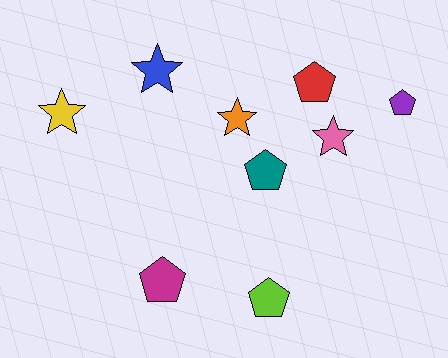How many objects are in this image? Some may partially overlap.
There are 9 objects.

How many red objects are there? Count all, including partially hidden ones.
There is 1 red object.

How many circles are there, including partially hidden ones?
There are no circles.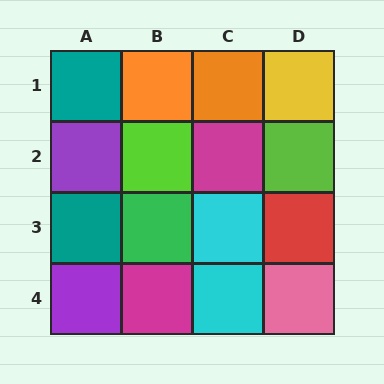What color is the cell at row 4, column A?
Purple.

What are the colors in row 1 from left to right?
Teal, orange, orange, yellow.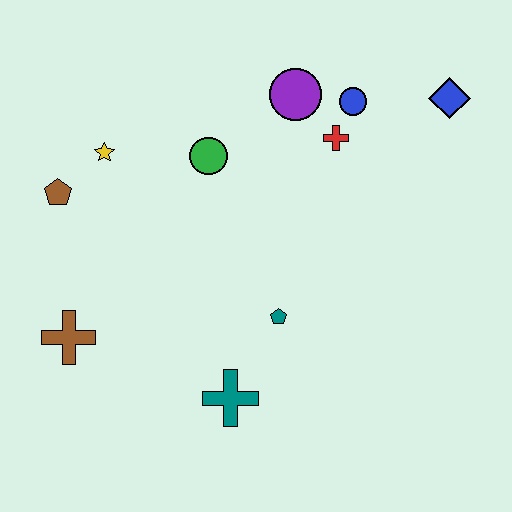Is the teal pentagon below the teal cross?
No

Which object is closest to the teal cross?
The teal pentagon is closest to the teal cross.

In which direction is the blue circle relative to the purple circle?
The blue circle is to the right of the purple circle.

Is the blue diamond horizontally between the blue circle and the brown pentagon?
No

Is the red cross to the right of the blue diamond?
No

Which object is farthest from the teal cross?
The blue diamond is farthest from the teal cross.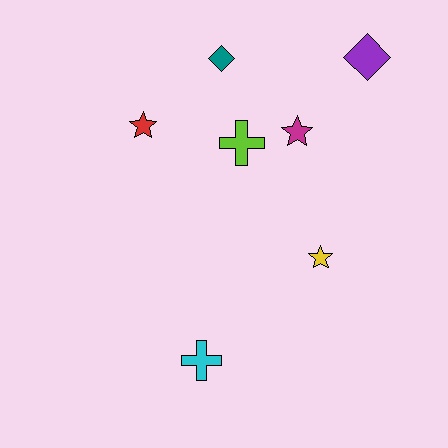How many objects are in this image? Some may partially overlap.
There are 7 objects.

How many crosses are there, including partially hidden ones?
There are 2 crosses.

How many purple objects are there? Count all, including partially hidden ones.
There is 1 purple object.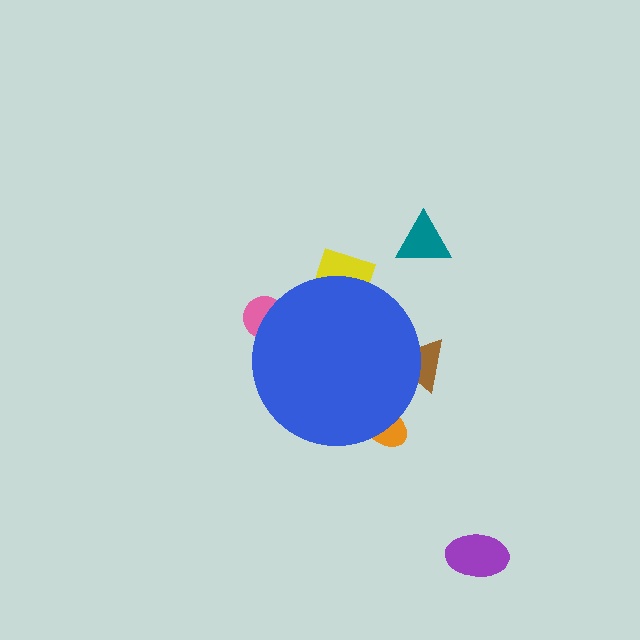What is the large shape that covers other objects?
A blue circle.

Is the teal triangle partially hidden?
No, the teal triangle is fully visible.